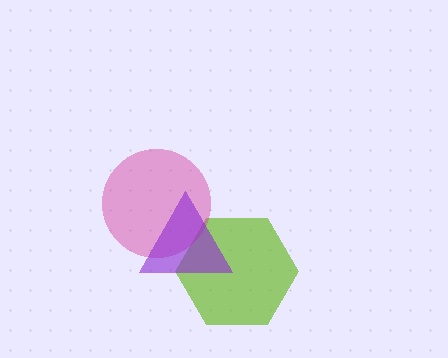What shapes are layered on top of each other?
The layered shapes are: a lime hexagon, a magenta circle, a purple triangle.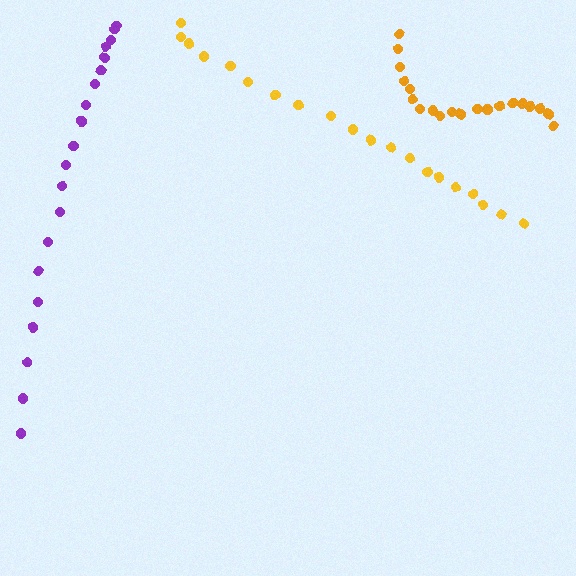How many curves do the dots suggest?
There are 3 distinct paths.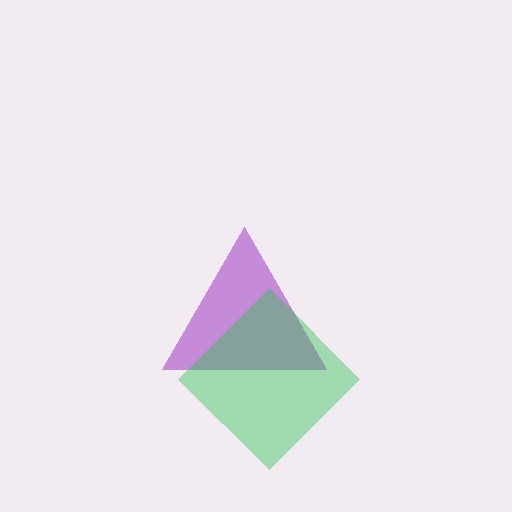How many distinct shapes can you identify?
There are 2 distinct shapes: a purple triangle, a green diamond.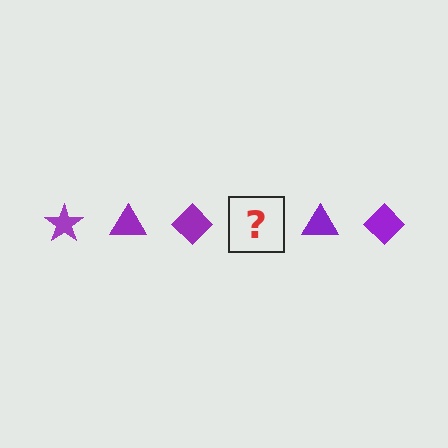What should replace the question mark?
The question mark should be replaced with a purple star.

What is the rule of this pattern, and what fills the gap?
The rule is that the pattern cycles through star, triangle, diamond shapes in purple. The gap should be filled with a purple star.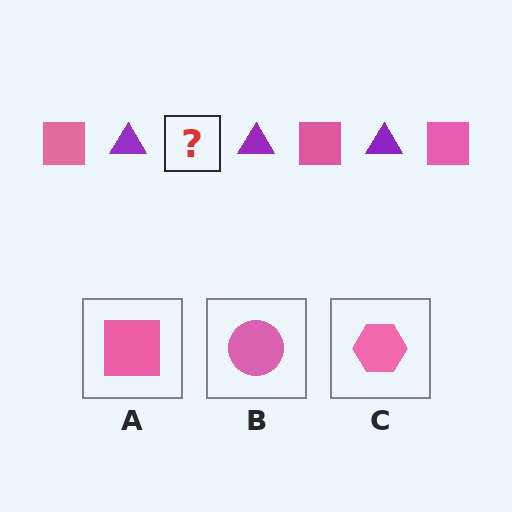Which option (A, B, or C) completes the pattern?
A.